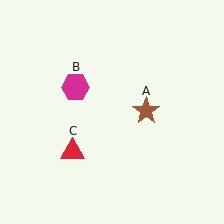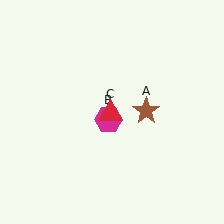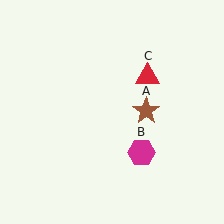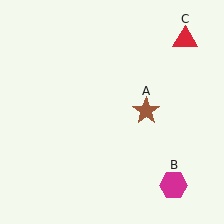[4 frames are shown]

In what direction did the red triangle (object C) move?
The red triangle (object C) moved up and to the right.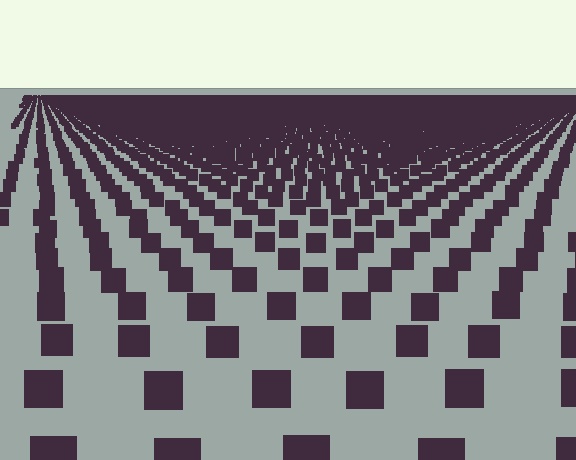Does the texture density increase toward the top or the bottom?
Density increases toward the top.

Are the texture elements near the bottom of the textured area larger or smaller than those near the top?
Larger. Near the bottom, elements are closer to the viewer and appear at a bigger on-screen size.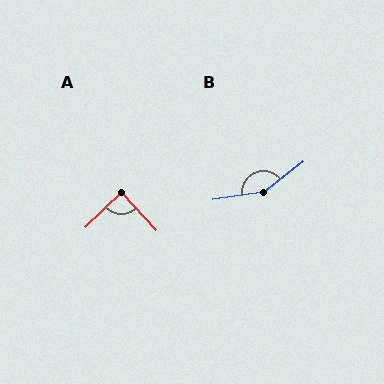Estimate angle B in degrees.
Approximately 151 degrees.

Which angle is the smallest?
A, at approximately 88 degrees.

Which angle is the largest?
B, at approximately 151 degrees.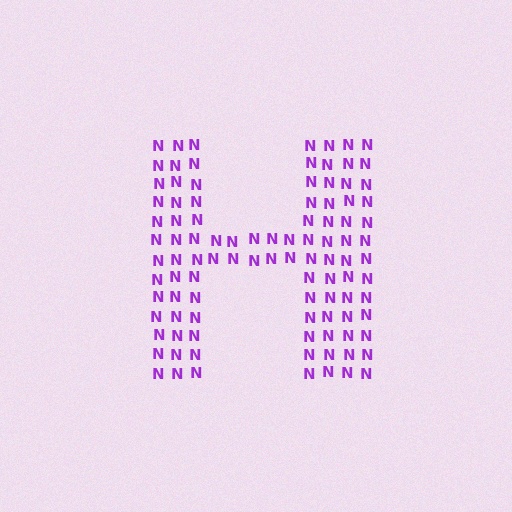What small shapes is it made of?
It is made of small letter N's.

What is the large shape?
The large shape is the letter H.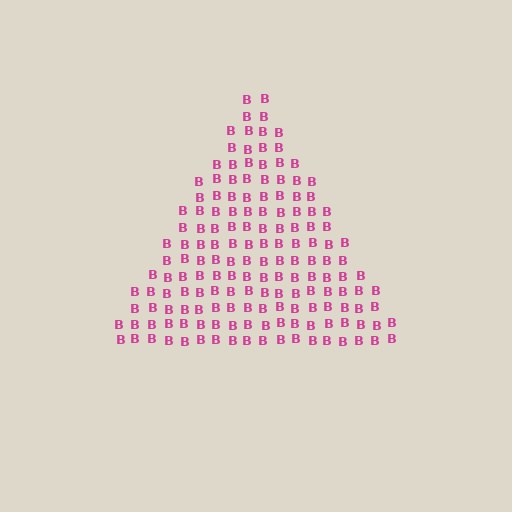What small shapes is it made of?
It is made of small letter B's.